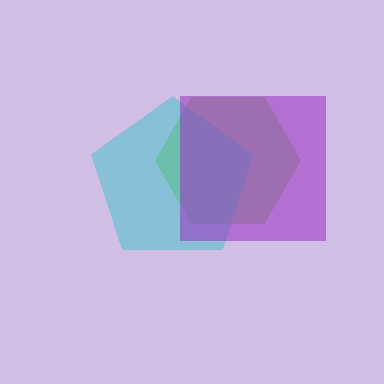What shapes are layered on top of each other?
The layered shapes are: a lime hexagon, a cyan pentagon, a purple square.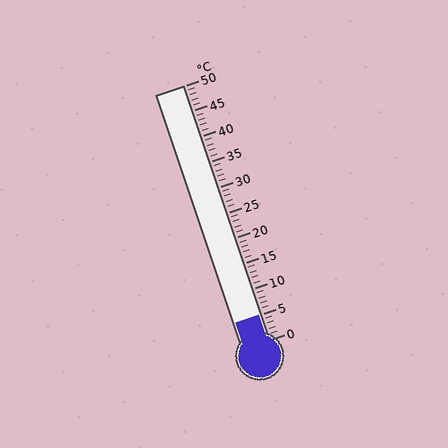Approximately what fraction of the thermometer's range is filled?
The thermometer is filled to approximately 10% of its range.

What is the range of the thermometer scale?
The thermometer scale ranges from 0°C to 50°C.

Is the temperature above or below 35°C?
The temperature is below 35°C.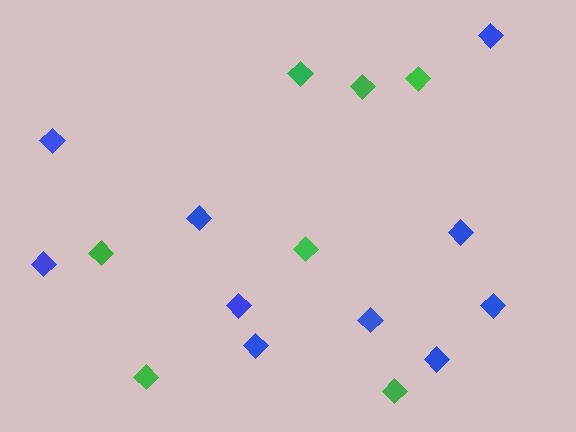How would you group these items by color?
There are 2 groups: one group of green diamonds (7) and one group of blue diamonds (10).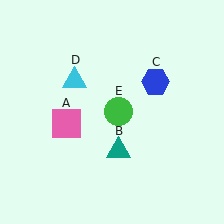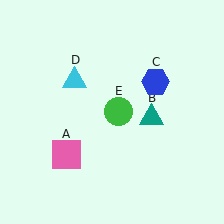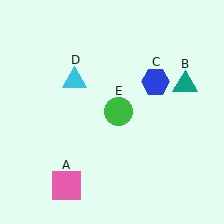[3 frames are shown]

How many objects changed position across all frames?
2 objects changed position: pink square (object A), teal triangle (object B).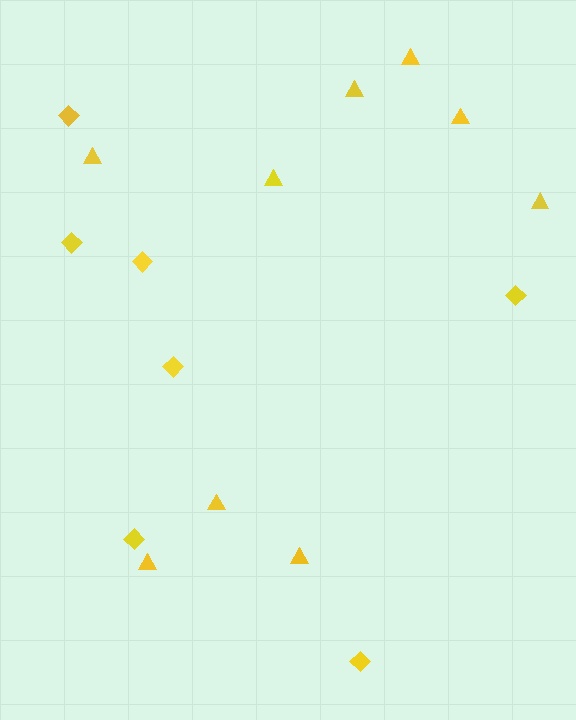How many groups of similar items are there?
There are 2 groups: one group of triangles (9) and one group of diamonds (7).